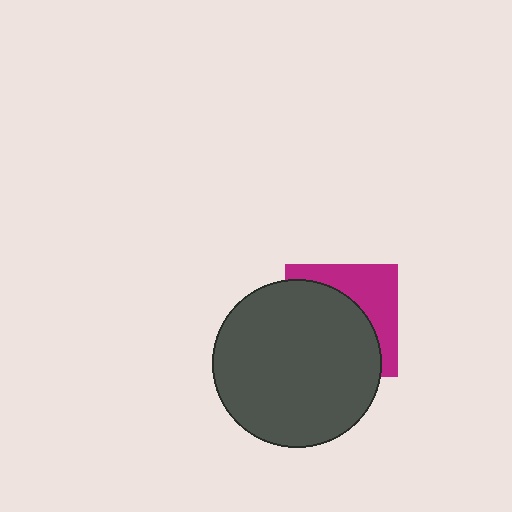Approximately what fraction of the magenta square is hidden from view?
Roughly 62% of the magenta square is hidden behind the dark gray circle.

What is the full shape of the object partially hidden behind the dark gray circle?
The partially hidden object is a magenta square.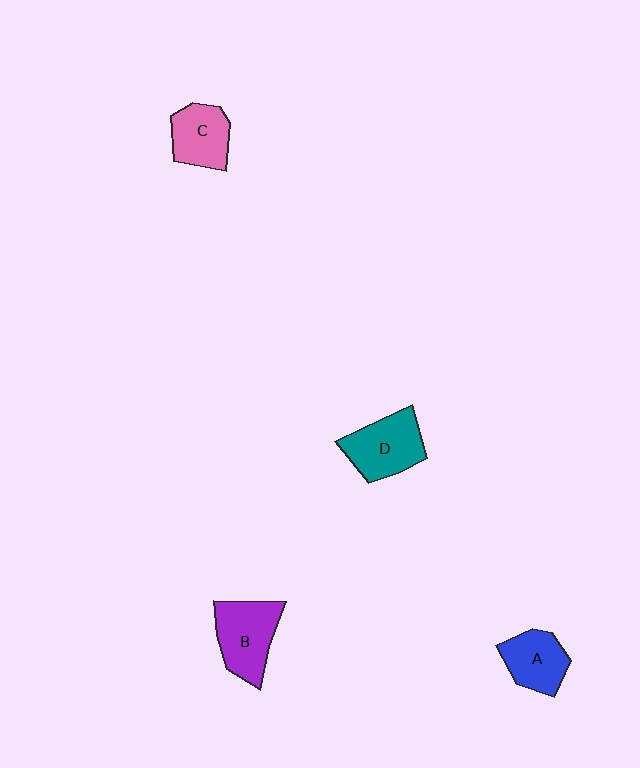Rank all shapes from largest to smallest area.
From largest to smallest: B (purple), D (teal), C (pink), A (blue).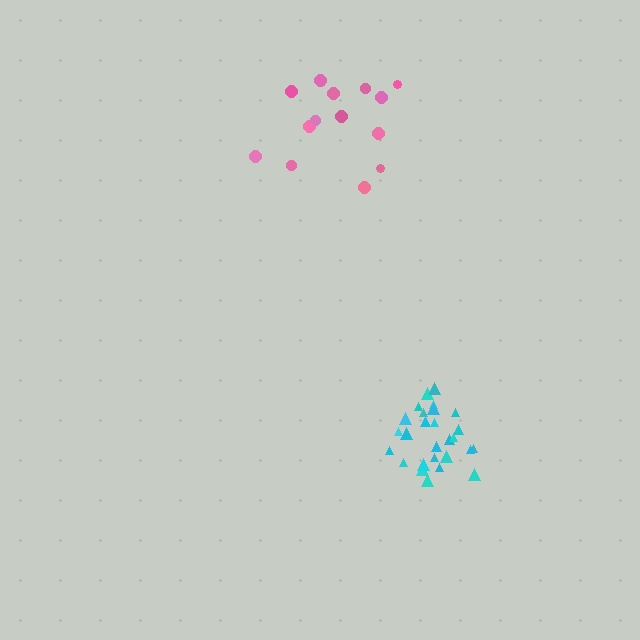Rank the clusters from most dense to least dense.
cyan, pink.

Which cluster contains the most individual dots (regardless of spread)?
Cyan (27).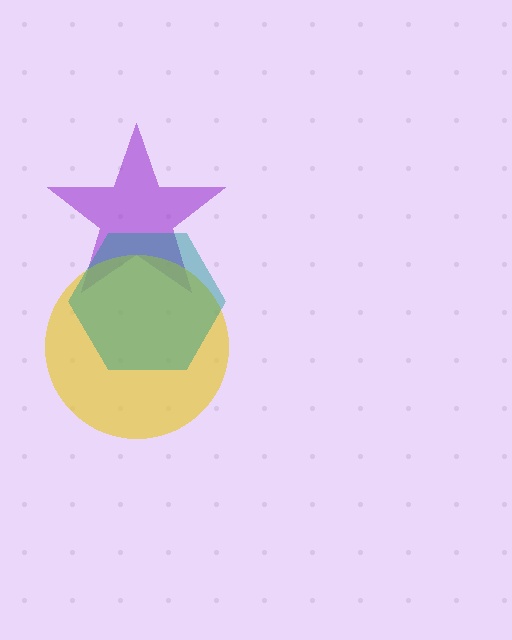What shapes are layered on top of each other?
The layered shapes are: a purple star, a yellow circle, a teal hexagon.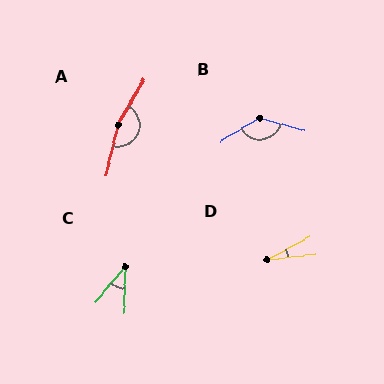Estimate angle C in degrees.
Approximately 38 degrees.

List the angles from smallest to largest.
D (22°), C (38°), B (133°), A (163°).